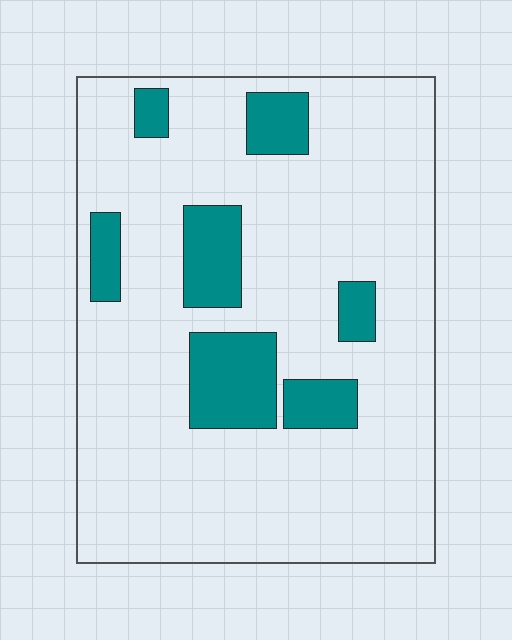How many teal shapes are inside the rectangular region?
7.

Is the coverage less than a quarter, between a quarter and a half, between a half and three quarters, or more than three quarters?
Less than a quarter.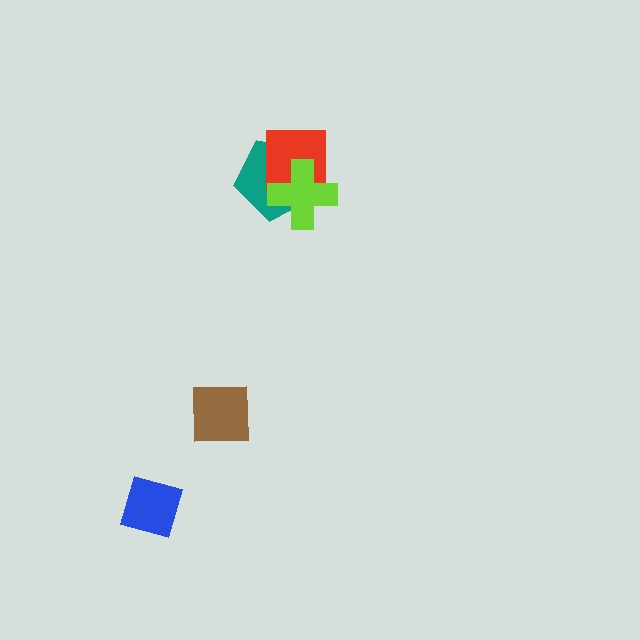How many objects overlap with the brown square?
0 objects overlap with the brown square.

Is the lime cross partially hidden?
No, no other shape covers it.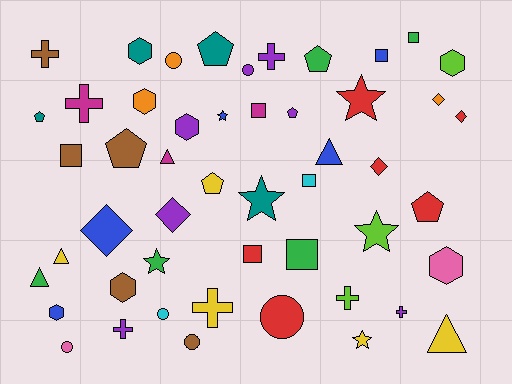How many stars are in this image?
There are 6 stars.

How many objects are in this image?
There are 50 objects.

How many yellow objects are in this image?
There are 5 yellow objects.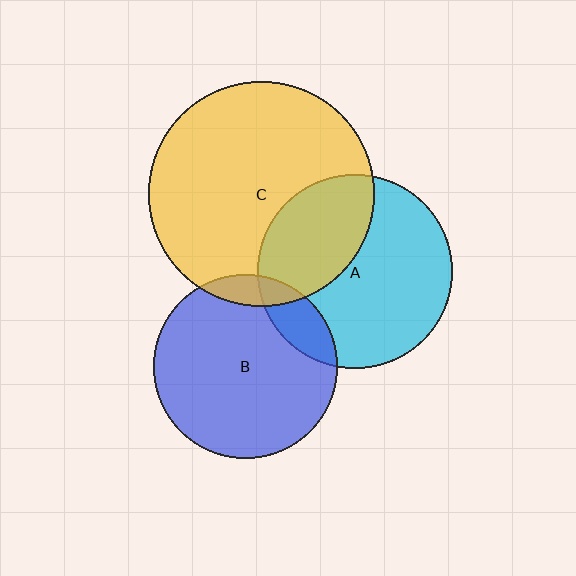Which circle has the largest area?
Circle C (yellow).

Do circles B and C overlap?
Yes.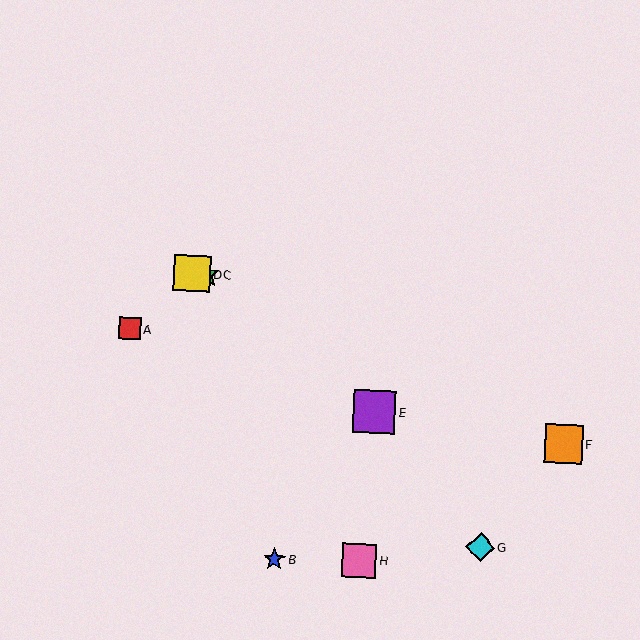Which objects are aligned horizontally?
Objects C, D are aligned horizontally.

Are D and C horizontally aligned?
Yes, both are at y≈273.